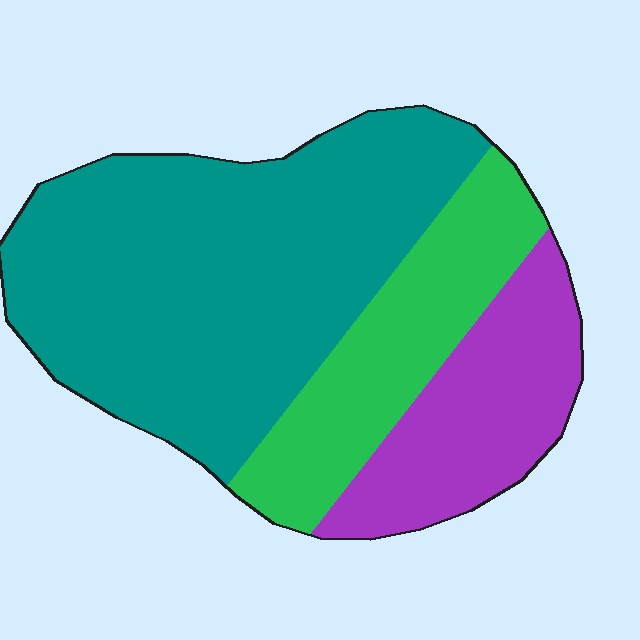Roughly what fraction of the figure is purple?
Purple takes up between a sixth and a third of the figure.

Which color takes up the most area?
Teal, at roughly 55%.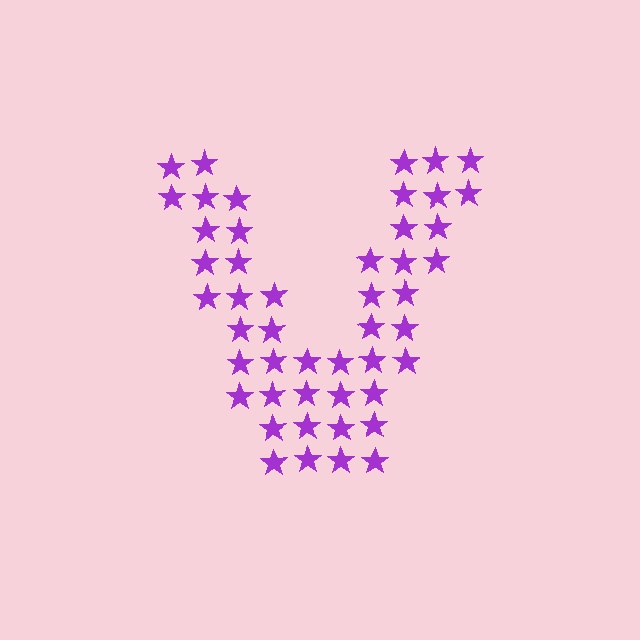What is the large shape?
The large shape is the letter V.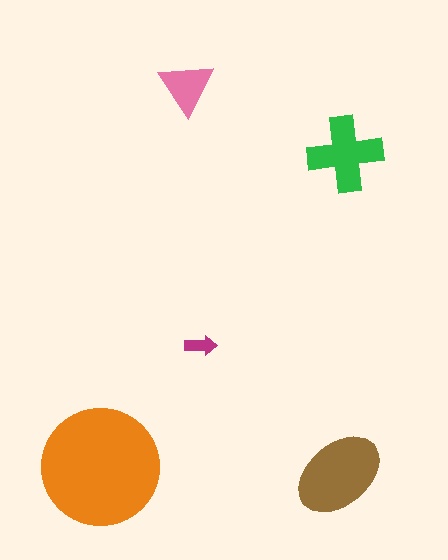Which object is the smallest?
The magenta arrow.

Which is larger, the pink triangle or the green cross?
The green cross.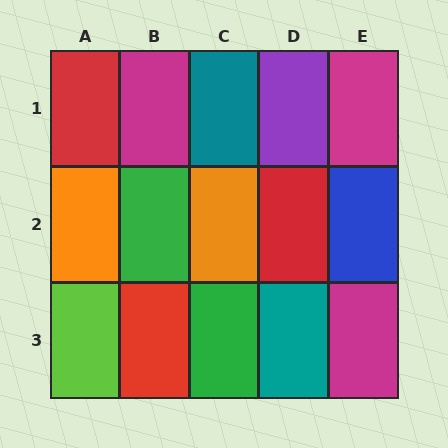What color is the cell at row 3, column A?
Lime.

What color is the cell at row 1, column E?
Magenta.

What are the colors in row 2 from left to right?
Orange, green, orange, red, blue.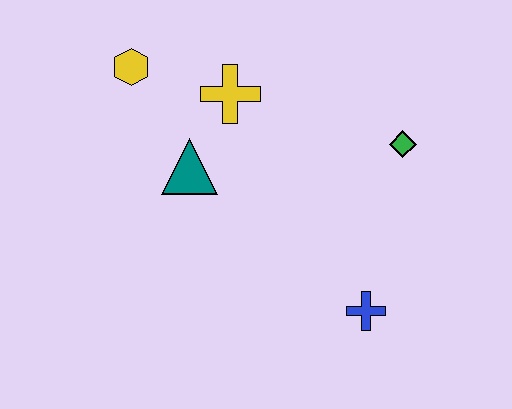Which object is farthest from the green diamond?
The yellow hexagon is farthest from the green diamond.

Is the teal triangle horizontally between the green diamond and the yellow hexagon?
Yes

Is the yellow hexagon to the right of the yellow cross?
No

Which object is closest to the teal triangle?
The yellow cross is closest to the teal triangle.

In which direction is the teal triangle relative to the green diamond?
The teal triangle is to the left of the green diamond.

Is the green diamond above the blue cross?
Yes